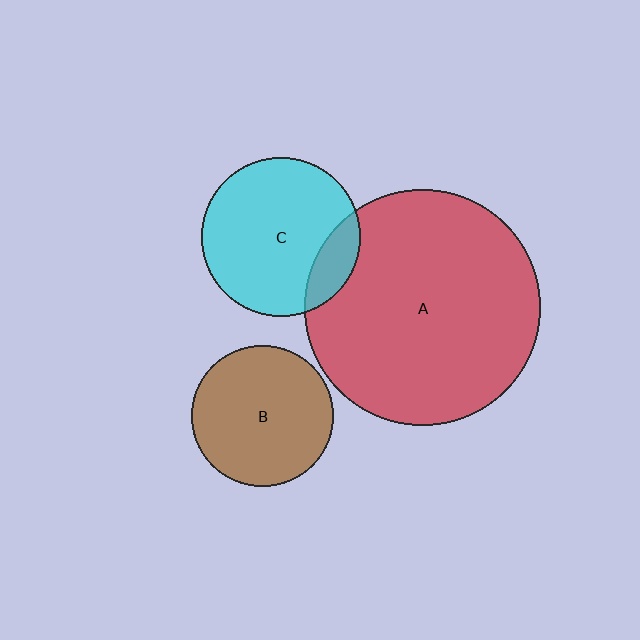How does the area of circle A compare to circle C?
Approximately 2.2 times.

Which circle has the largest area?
Circle A (red).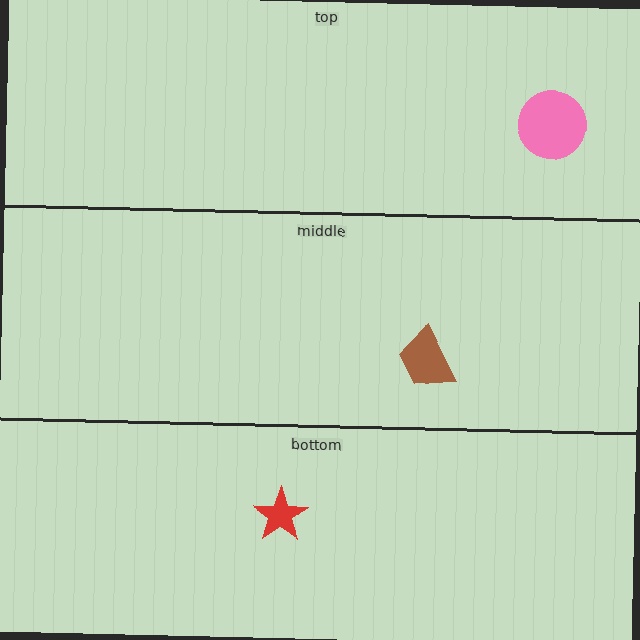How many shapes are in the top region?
1.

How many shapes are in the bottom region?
1.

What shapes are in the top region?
The pink circle.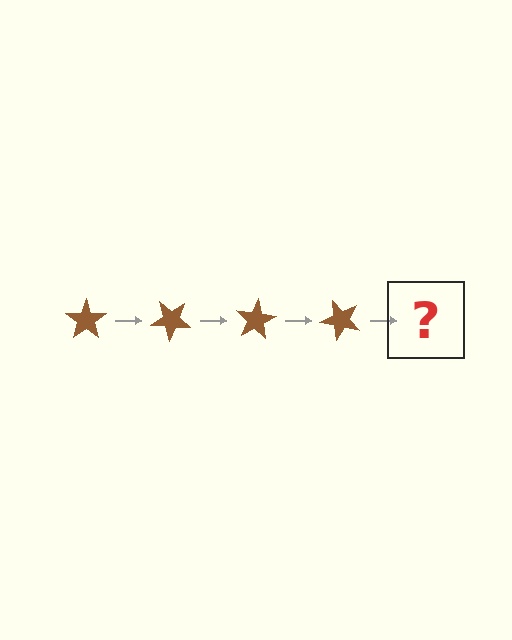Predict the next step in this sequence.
The next step is a brown star rotated 160 degrees.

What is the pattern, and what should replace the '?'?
The pattern is that the star rotates 40 degrees each step. The '?' should be a brown star rotated 160 degrees.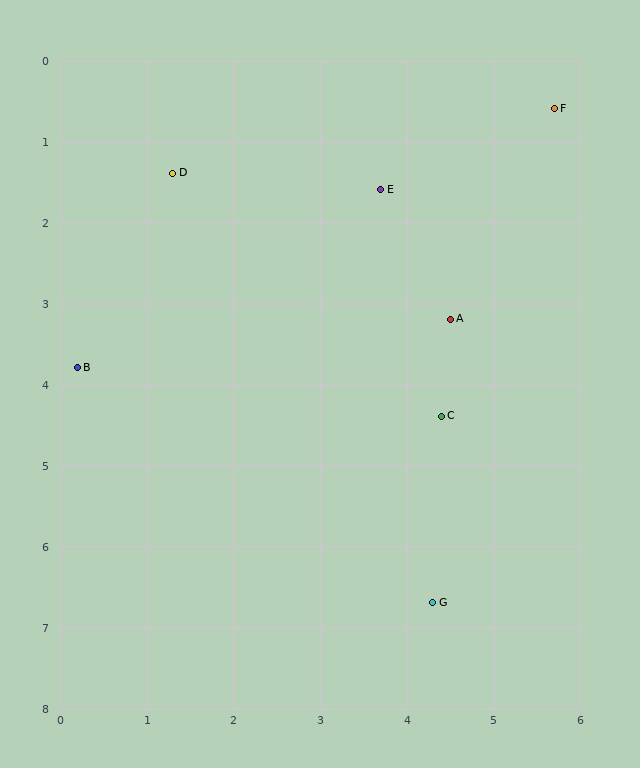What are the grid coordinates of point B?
Point B is at approximately (0.2, 3.8).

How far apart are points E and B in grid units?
Points E and B are about 4.1 grid units apart.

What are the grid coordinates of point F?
Point F is at approximately (5.7, 0.6).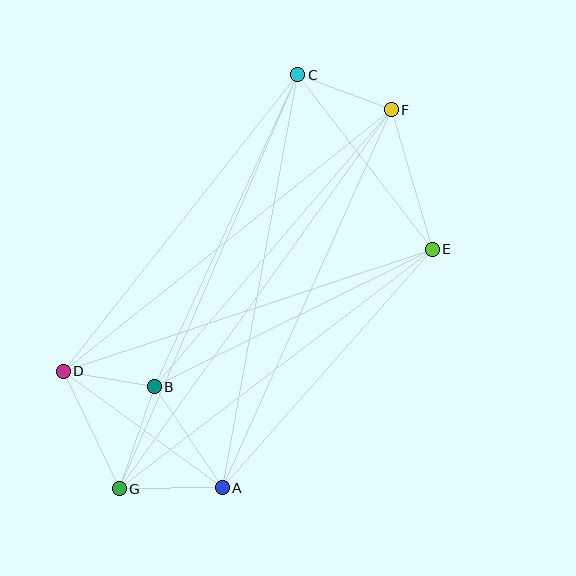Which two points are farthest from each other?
Points F and G are farthest from each other.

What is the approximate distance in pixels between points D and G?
The distance between D and G is approximately 131 pixels.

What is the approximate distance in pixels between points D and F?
The distance between D and F is approximately 419 pixels.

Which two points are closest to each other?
Points B and D are closest to each other.